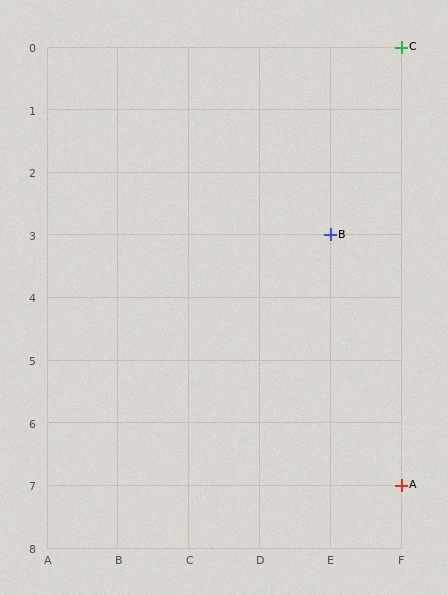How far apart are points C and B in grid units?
Points C and B are 1 column and 3 rows apart (about 3.2 grid units diagonally).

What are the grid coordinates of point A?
Point A is at grid coordinates (F, 7).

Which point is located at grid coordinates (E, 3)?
Point B is at (E, 3).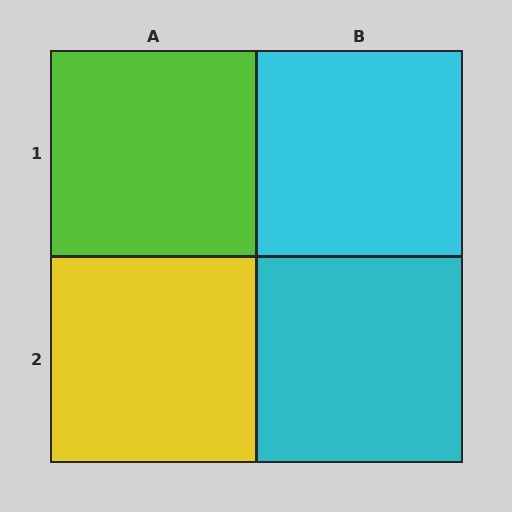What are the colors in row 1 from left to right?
Lime, cyan.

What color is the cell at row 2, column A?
Yellow.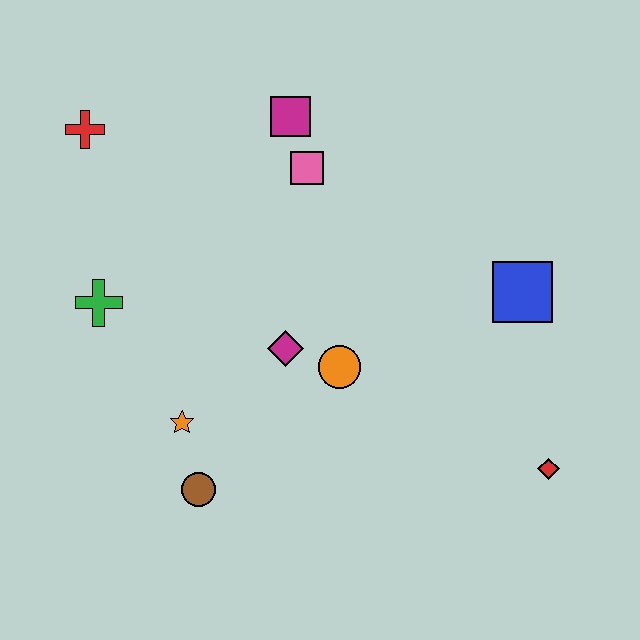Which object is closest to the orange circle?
The magenta diamond is closest to the orange circle.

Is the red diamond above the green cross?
No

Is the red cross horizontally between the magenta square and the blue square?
No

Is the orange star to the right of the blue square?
No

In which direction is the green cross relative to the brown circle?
The green cross is above the brown circle.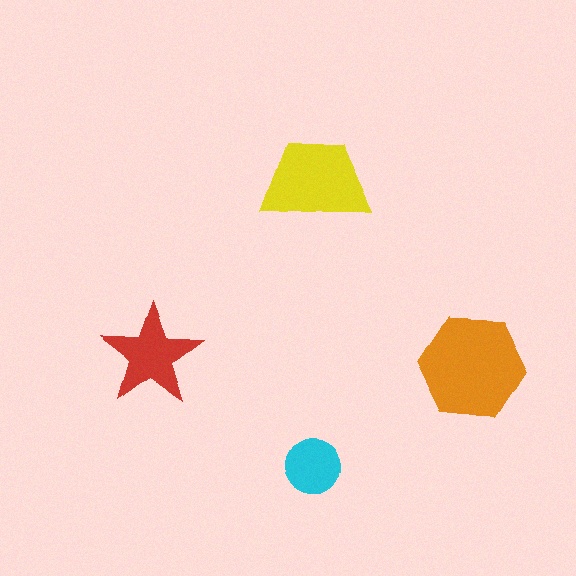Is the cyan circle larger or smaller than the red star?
Smaller.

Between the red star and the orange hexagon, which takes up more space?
The orange hexagon.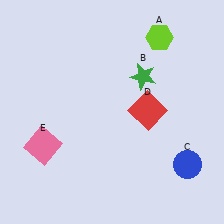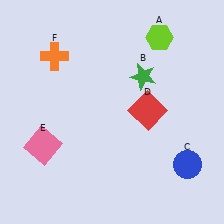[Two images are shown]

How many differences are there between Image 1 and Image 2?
There is 1 difference between the two images.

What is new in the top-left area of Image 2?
An orange cross (F) was added in the top-left area of Image 2.